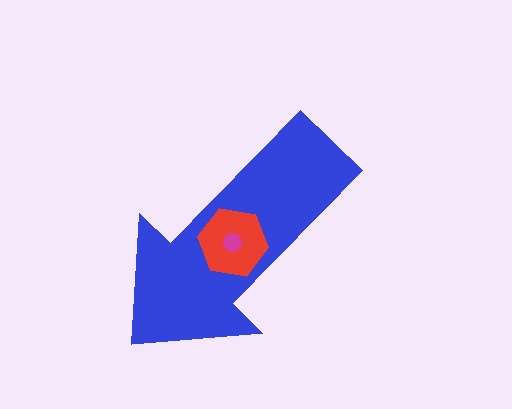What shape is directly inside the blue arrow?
The red hexagon.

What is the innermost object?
The magenta circle.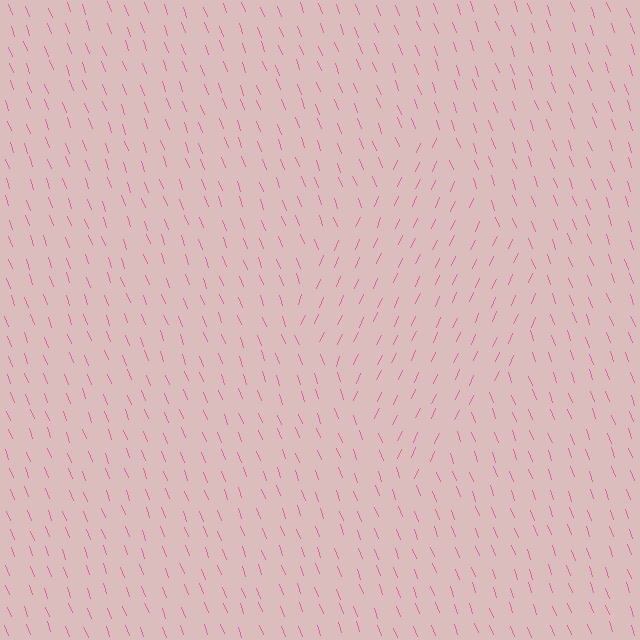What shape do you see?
I see a diamond.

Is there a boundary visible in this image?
Yes, there is a texture boundary formed by a change in line orientation.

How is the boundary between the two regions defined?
The boundary is defined purely by a change in line orientation (approximately 45 degrees difference). All lines are the same color and thickness.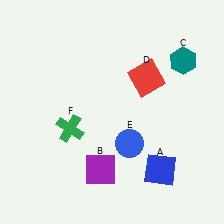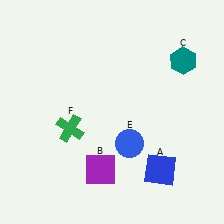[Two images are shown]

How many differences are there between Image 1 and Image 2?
There is 1 difference between the two images.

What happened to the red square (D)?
The red square (D) was removed in Image 2. It was in the top-right area of Image 1.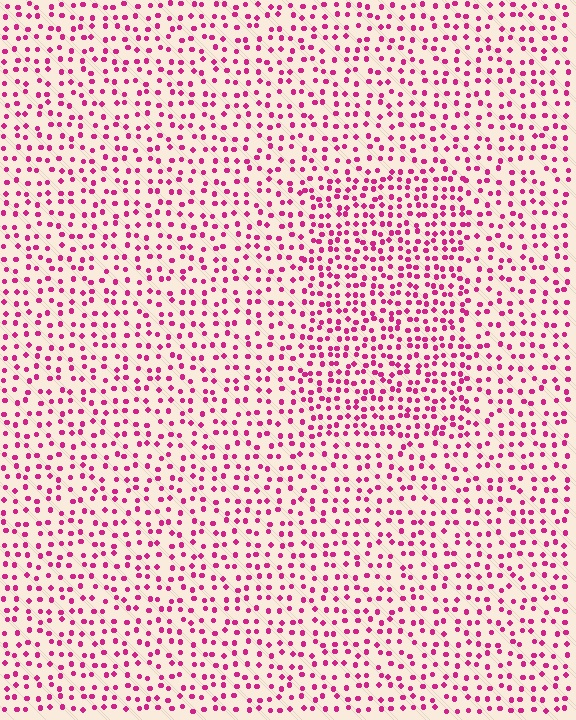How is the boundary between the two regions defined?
The boundary is defined by a change in element density (approximately 1.6x ratio). All elements are the same color, size, and shape.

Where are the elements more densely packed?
The elements are more densely packed inside the rectangle boundary.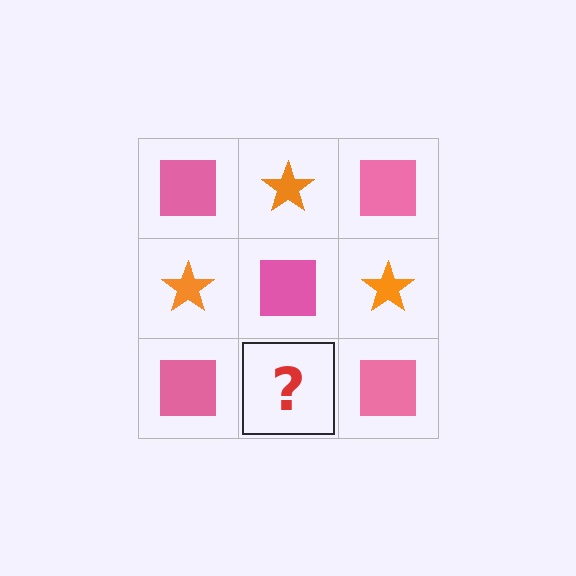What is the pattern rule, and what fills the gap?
The rule is that it alternates pink square and orange star in a checkerboard pattern. The gap should be filled with an orange star.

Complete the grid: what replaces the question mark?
The question mark should be replaced with an orange star.